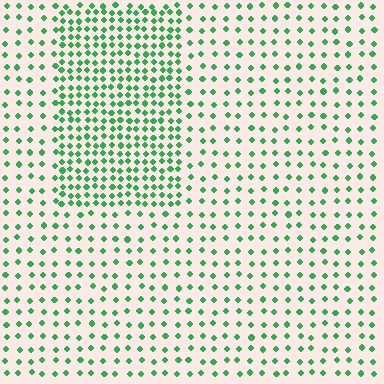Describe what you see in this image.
The image contains small green elements arranged at two different densities. A rectangle-shaped region is visible where the elements are more densely packed than the surrounding area.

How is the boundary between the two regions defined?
The boundary is defined by a change in element density (approximately 2.2x ratio). All elements are the same color, size, and shape.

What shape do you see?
I see a rectangle.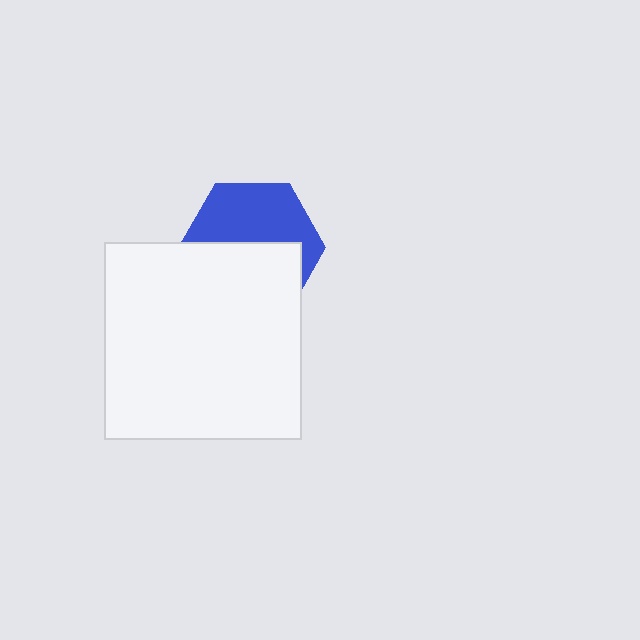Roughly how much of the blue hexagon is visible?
About half of it is visible (roughly 49%).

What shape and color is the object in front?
The object in front is a white square.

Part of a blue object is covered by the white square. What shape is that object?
It is a hexagon.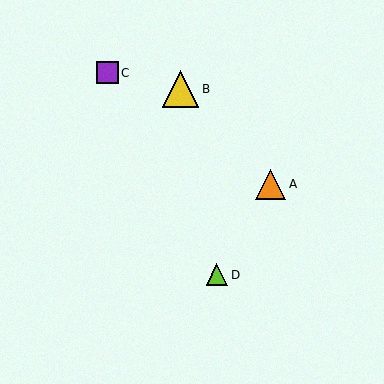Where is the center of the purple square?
The center of the purple square is at (107, 73).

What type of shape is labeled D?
Shape D is a lime triangle.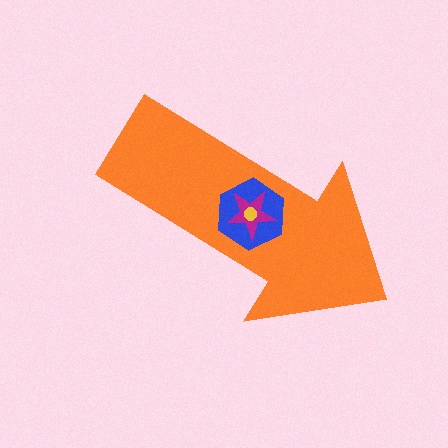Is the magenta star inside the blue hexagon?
Yes.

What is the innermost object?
The yellow circle.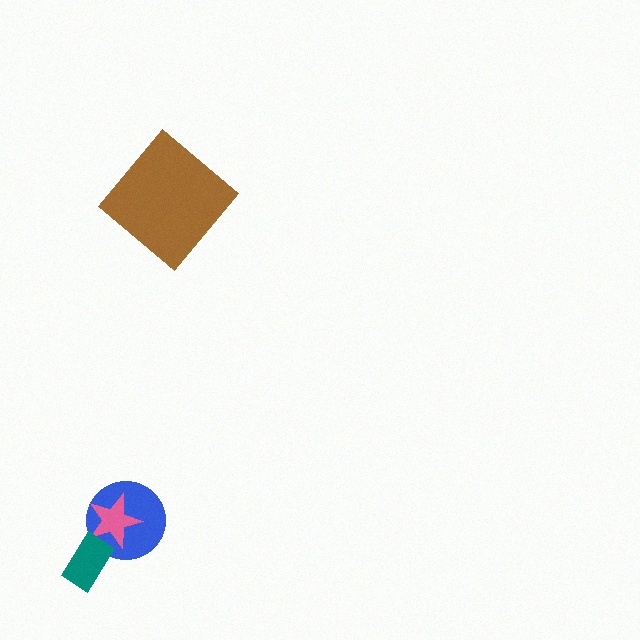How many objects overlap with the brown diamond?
0 objects overlap with the brown diamond.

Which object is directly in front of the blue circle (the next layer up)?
The pink star is directly in front of the blue circle.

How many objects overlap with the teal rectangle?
2 objects overlap with the teal rectangle.